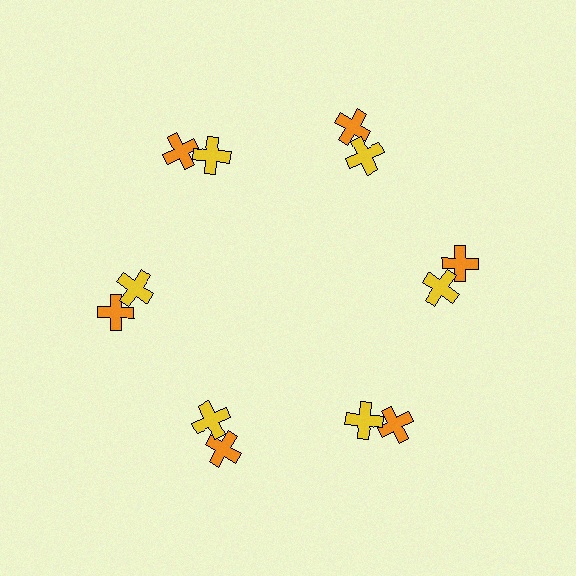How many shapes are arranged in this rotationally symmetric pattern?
There are 12 shapes, arranged in 6 groups of 2.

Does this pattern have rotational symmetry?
Yes, this pattern has 6-fold rotational symmetry. It looks the same after rotating 60 degrees around the center.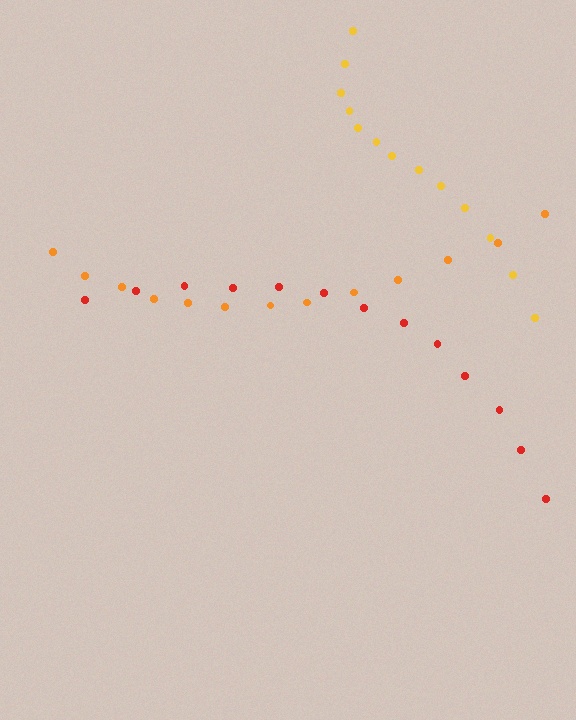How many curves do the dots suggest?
There are 3 distinct paths.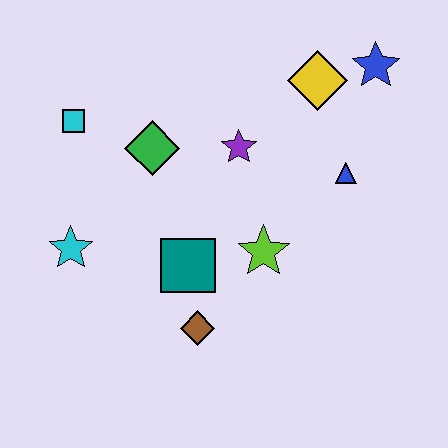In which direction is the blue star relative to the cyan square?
The blue star is to the right of the cyan square.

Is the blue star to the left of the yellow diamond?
No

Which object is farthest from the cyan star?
The blue star is farthest from the cyan star.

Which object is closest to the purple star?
The green diamond is closest to the purple star.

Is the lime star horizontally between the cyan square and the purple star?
No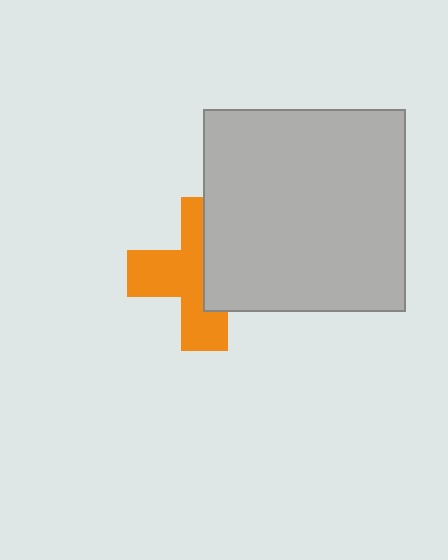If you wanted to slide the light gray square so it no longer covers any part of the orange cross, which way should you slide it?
Slide it right — that is the most direct way to separate the two shapes.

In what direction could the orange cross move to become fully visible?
The orange cross could move left. That would shift it out from behind the light gray square entirely.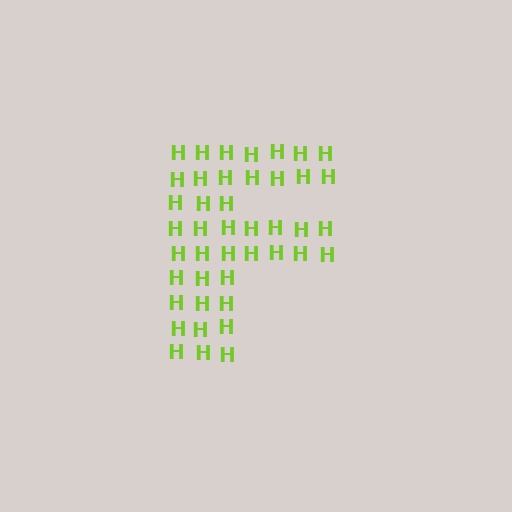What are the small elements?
The small elements are letter H's.